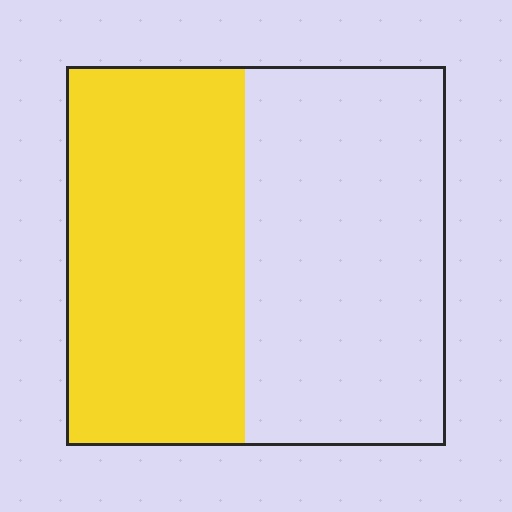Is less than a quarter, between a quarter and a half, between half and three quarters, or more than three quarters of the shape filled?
Between a quarter and a half.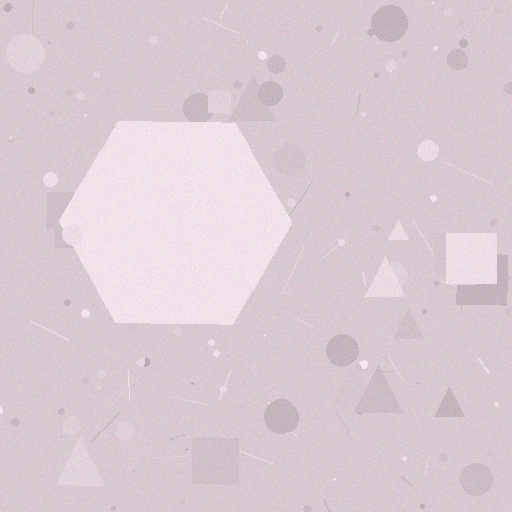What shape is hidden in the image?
A hexagon is hidden in the image.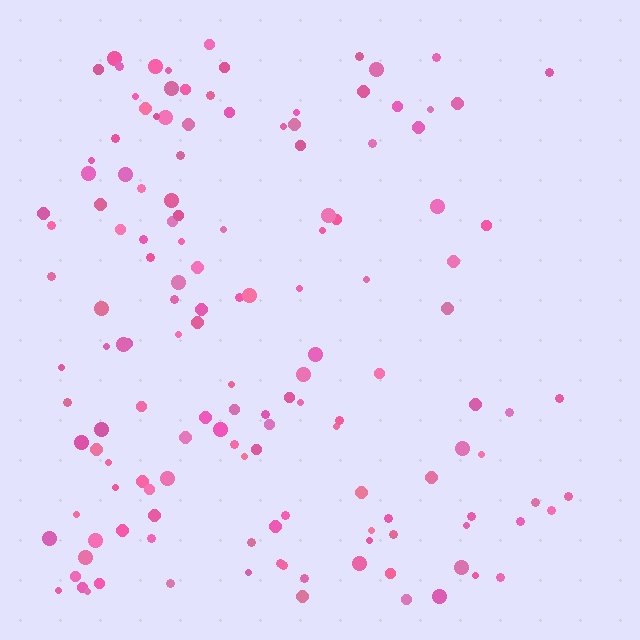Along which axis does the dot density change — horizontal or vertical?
Horizontal.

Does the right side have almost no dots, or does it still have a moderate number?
Still a moderate number, just noticeably fewer than the left.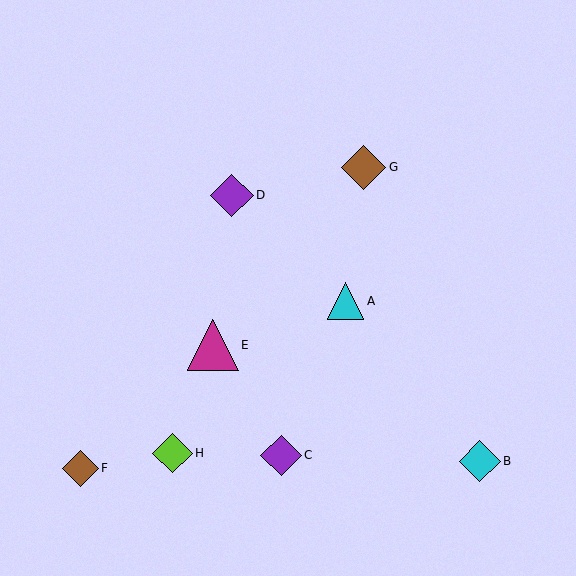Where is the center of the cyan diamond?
The center of the cyan diamond is at (480, 461).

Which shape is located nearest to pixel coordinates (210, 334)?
The magenta triangle (labeled E) at (213, 345) is nearest to that location.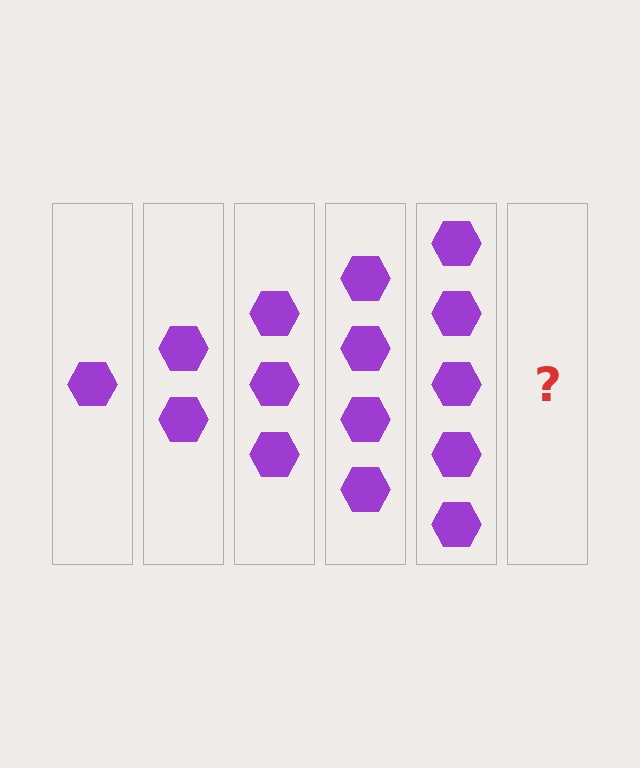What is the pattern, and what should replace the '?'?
The pattern is that each step adds one more hexagon. The '?' should be 6 hexagons.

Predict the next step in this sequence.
The next step is 6 hexagons.